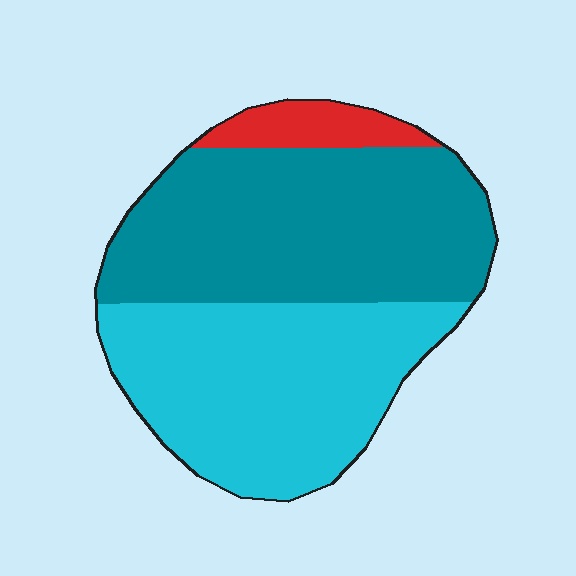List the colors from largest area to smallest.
From largest to smallest: teal, cyan, red.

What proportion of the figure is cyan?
Cyan takes up about two fifths (2/5) of the figure.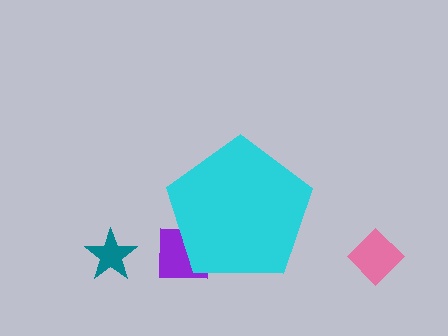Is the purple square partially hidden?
Yes, the purple square is partially hidden behind the cyan pentagon.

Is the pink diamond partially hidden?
No, the pink diamond is fully visible.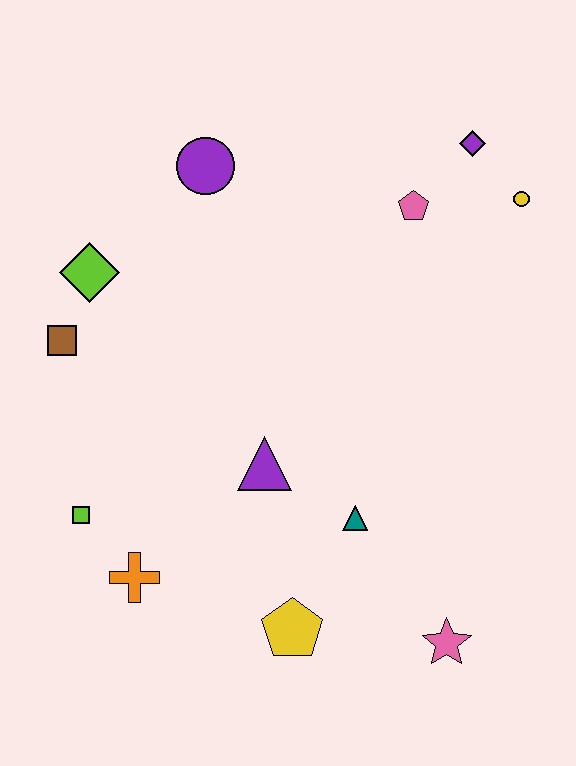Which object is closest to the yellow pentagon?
The teal triangle is closest to the yellow pentagon.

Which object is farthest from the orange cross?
The purple diamond is farthest from the orange cross.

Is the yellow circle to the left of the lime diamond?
No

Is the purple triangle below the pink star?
No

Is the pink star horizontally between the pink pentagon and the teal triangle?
No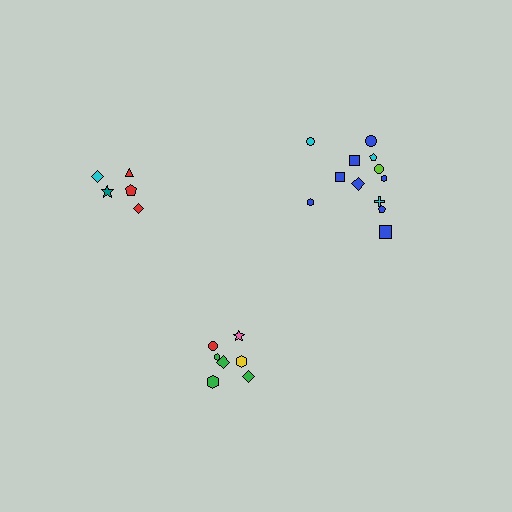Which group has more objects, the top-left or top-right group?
The top-right group.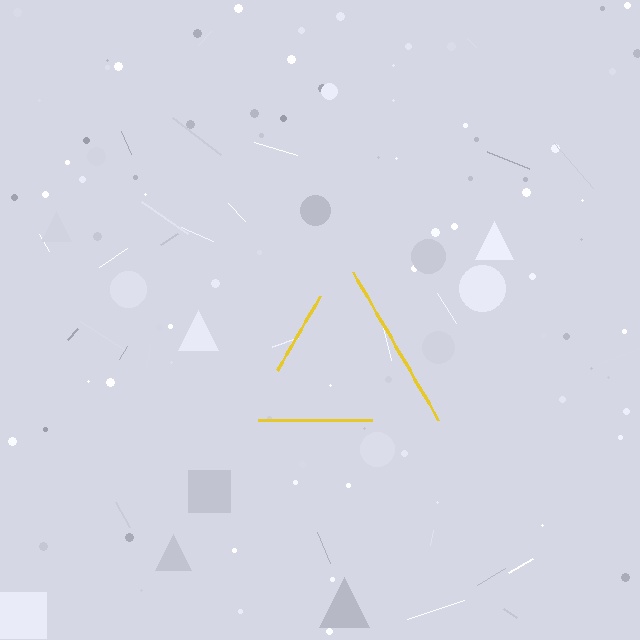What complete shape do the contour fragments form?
The contour fragments form a triangle.